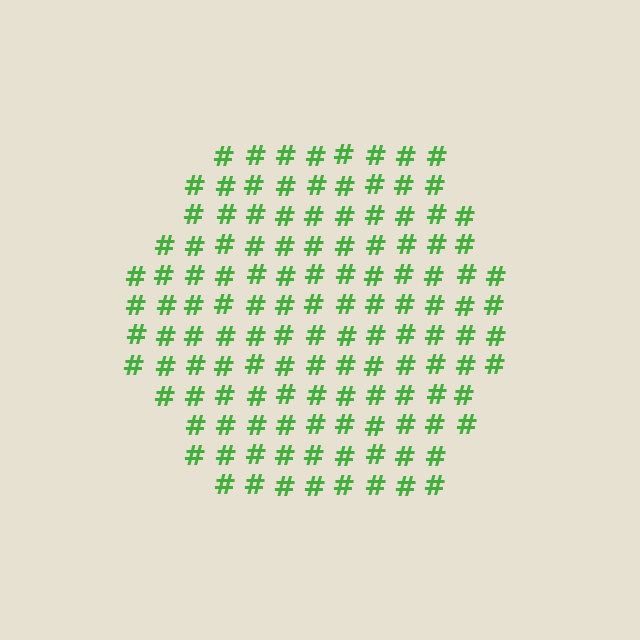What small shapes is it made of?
It is made of small hash symbols.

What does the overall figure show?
The overall figure shows a hexagon.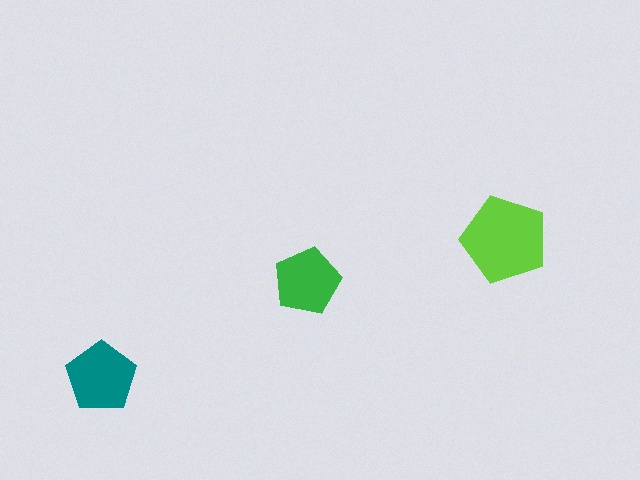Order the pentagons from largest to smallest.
the lime one, the teal one, the green one.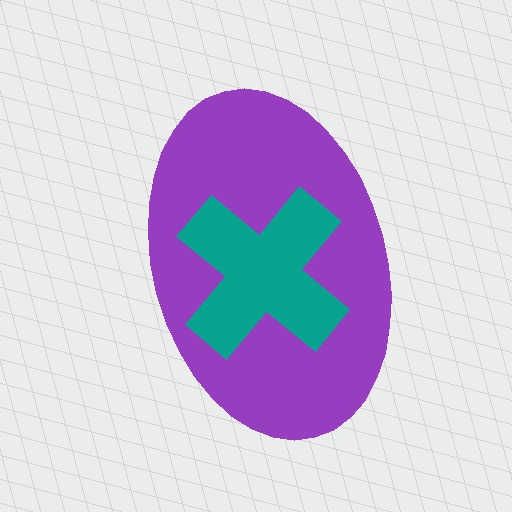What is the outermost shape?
The purple ellipse.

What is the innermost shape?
The teal cross.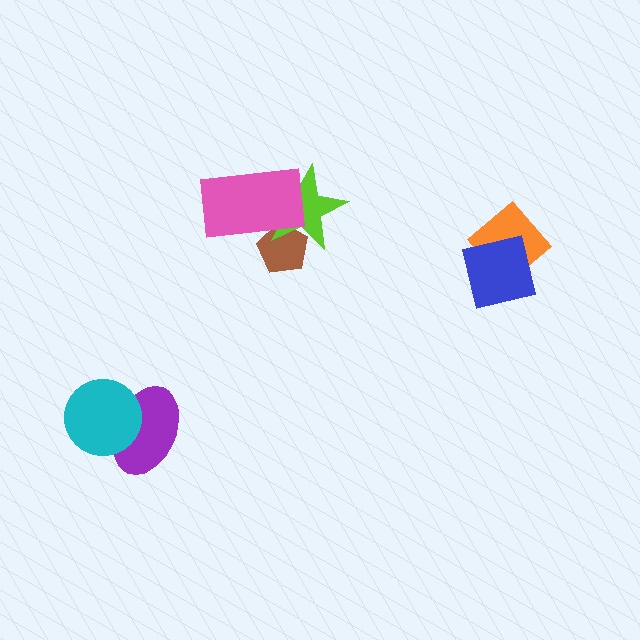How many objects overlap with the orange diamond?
1 object overlaps with the orange diamond.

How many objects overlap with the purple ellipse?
1 object overlaps with the purple ellipse.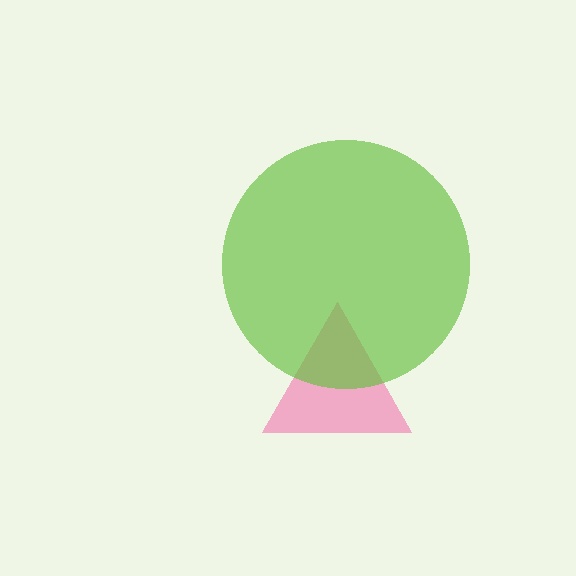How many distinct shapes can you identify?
There are 2 distinct shapes: a pink triangle, a lime circle.